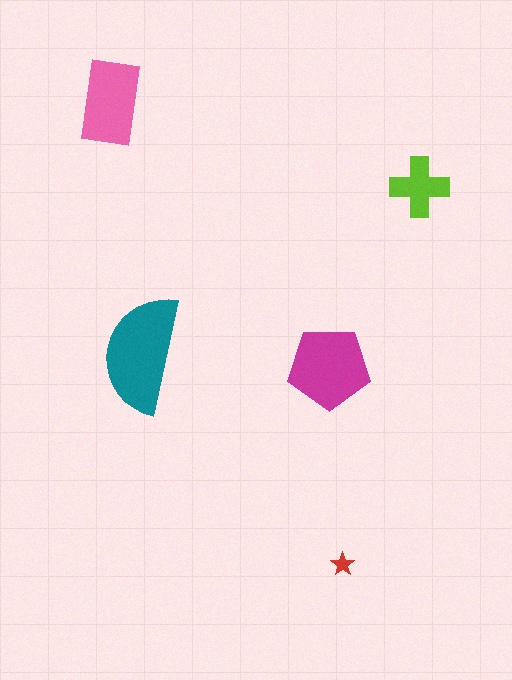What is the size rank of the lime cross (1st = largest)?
4th.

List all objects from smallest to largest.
The red star, the lime cross, the pink rectangle, the magenta pentagon, the teal semicircle.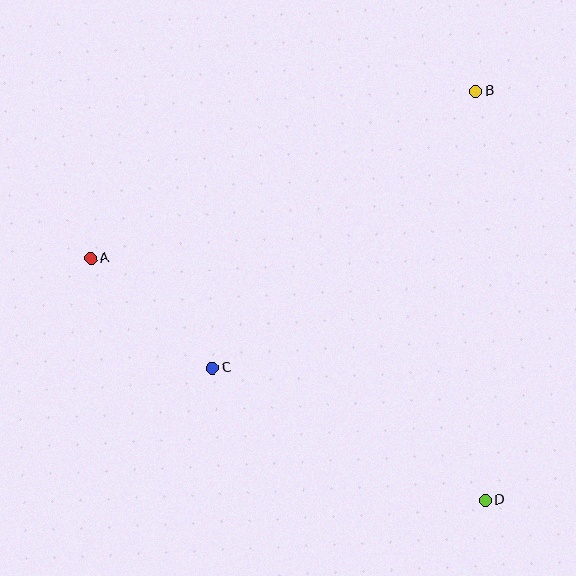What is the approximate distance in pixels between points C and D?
The distance between C and D is approximately 303 pixels.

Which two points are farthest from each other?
Points A and D are farthest from each other.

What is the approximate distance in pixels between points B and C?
The distance between B and C is approximately 382 pixels.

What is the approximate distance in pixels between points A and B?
The distance between A and B is approximately 420 pixels.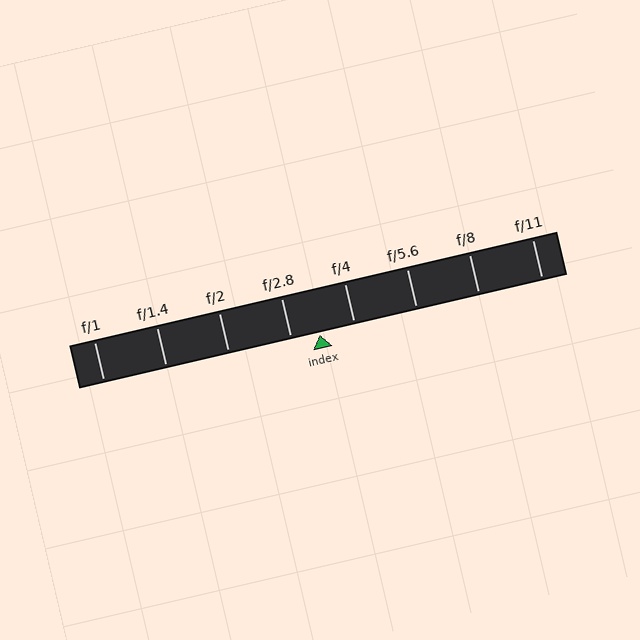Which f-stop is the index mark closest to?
The index mark is closest to f/2.8.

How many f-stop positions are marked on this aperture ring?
There are 8 f-stop positions marked.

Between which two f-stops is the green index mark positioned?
The index mark is between f/2.8 and f/4.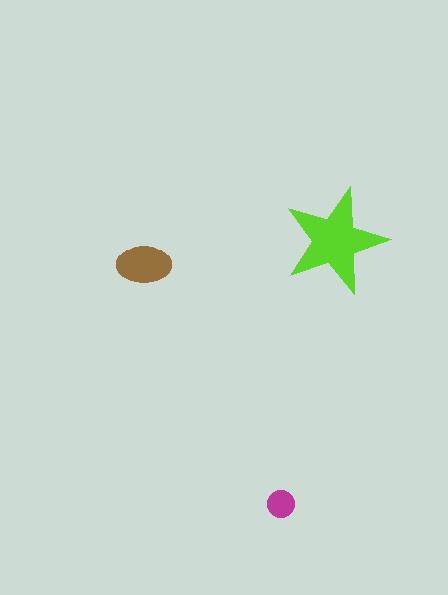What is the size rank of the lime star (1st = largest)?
1st.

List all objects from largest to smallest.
The lime star, the brown ellipse, the magenta circle.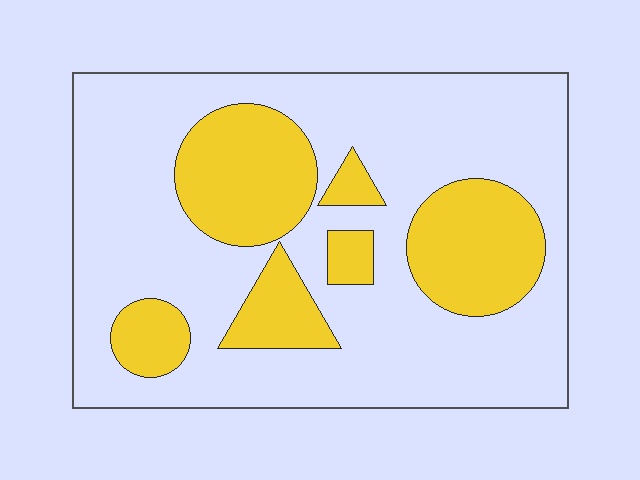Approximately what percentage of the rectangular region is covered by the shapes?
Approximately 30%.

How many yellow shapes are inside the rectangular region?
6.